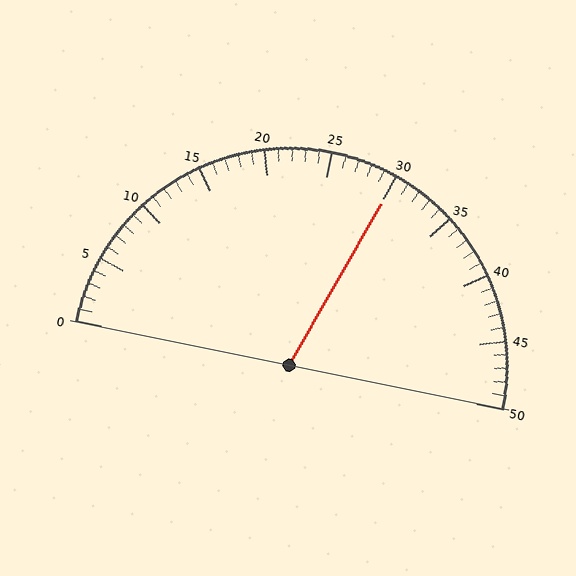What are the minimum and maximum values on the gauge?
The gauge ranges from 0 to 50.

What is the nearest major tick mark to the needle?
The nearest major tick mark is 30.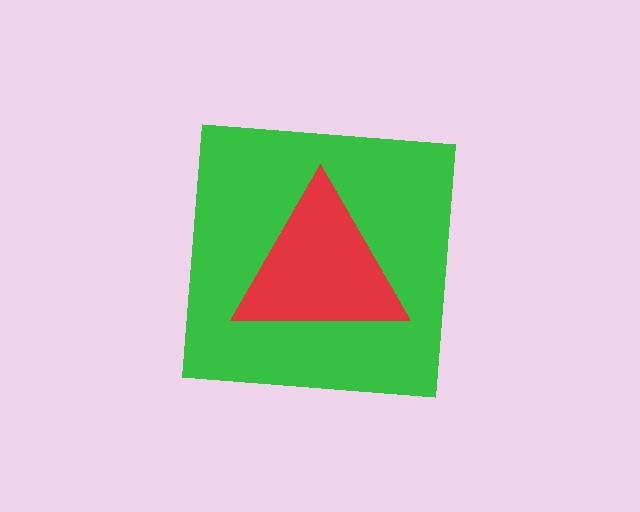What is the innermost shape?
The red triangle.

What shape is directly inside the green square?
The red triangle.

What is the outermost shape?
The green square.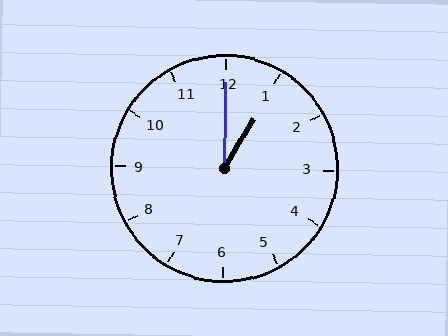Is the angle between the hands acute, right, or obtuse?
It is acute.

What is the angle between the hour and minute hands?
Approximately 30 degrees.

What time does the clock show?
1:00.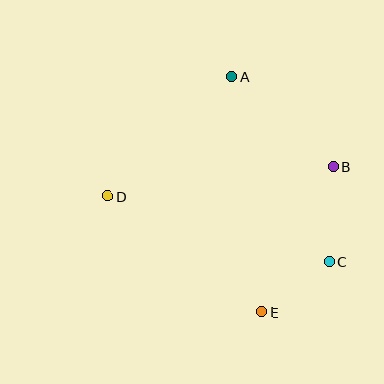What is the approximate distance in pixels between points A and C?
The distance between A and C is approximately 209 pixels.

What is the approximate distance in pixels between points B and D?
The distance between B and D is approximately 228 pixels.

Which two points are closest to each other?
Points C and E are closest to each other.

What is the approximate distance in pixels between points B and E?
The distance between B and E is approximately 162 pixels.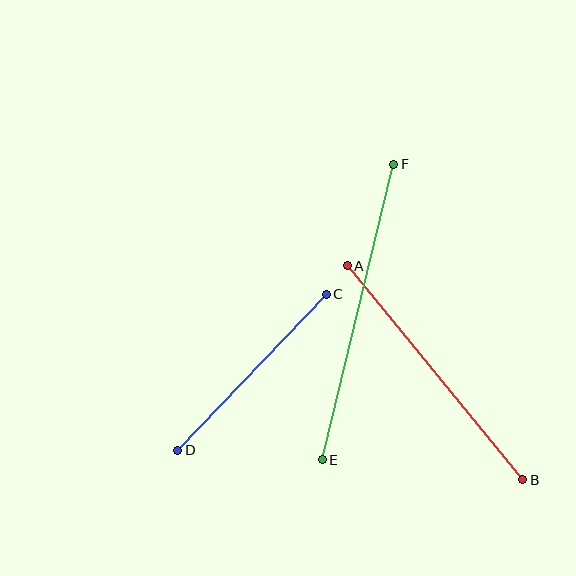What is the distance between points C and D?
The distance is approximately 216 pixels.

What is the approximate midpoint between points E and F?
The midpoint is at approximately (358, 312) pixels.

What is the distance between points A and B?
The distance is approximately 277 pixels.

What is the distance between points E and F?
The distance is approximately 304 pixels.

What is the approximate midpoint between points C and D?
The midpoint is at approximately (252, 372) pixels.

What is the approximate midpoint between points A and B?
The midpoint is at approximately (435, 373) pixels.